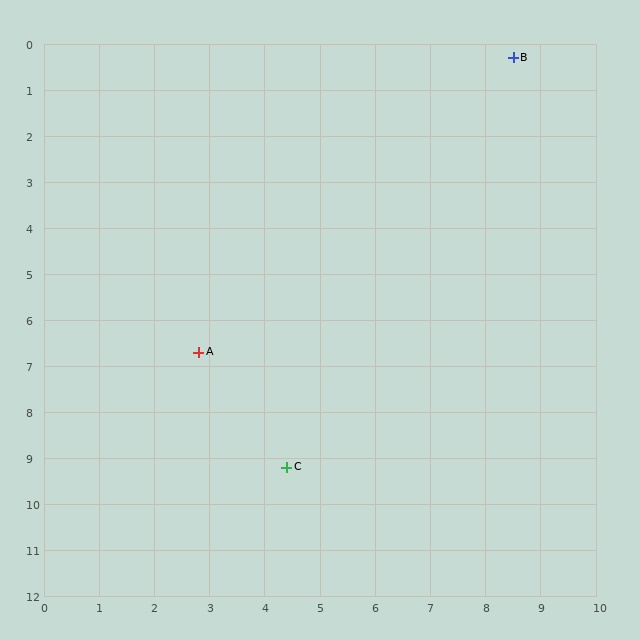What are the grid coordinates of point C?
Point C is at approximately (4.4, 9.2).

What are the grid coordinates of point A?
Point A is at approximately (2.8, 6.7).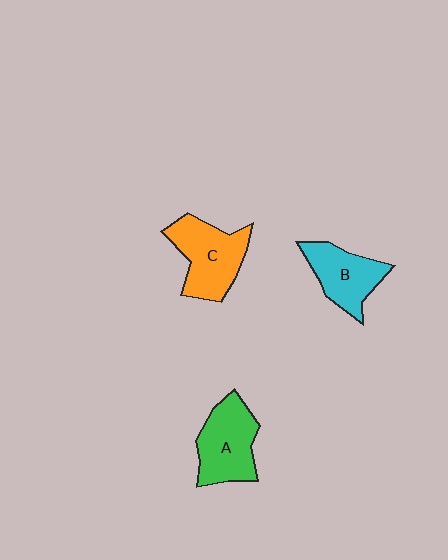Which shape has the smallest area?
Shape B (cyan).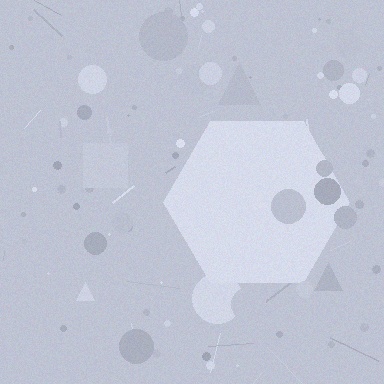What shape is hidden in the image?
A hexagon is hidden in the image.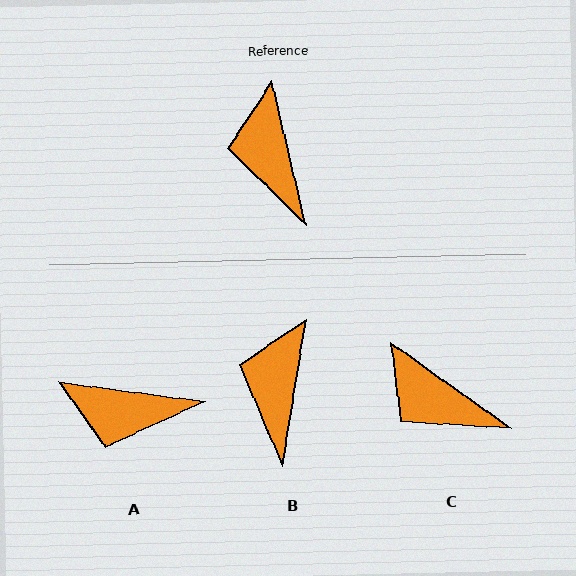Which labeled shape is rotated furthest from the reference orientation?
A, about 69 degrees away.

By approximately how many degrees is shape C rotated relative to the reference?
Approximately 41 degrees counter-clockwise.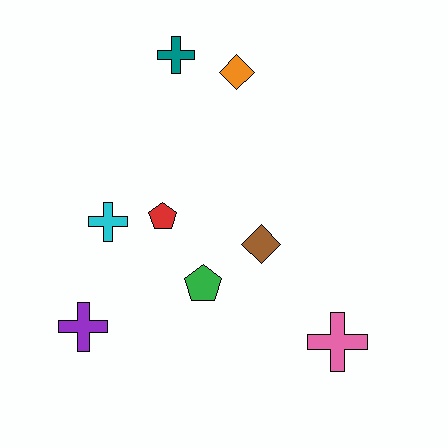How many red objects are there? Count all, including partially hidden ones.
There is 1 red object.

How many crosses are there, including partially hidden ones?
There are 4 crosses.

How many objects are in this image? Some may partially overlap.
There are 8 objects.